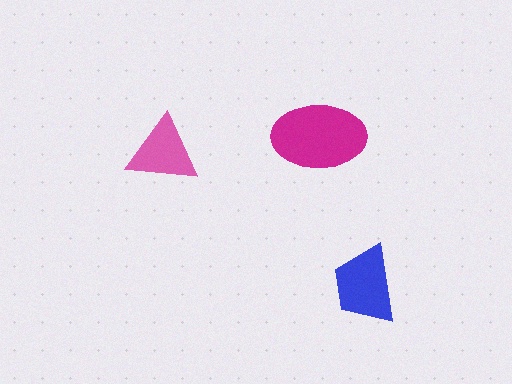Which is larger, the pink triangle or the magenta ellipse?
The magenta ellipse.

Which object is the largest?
The magenta ellipse.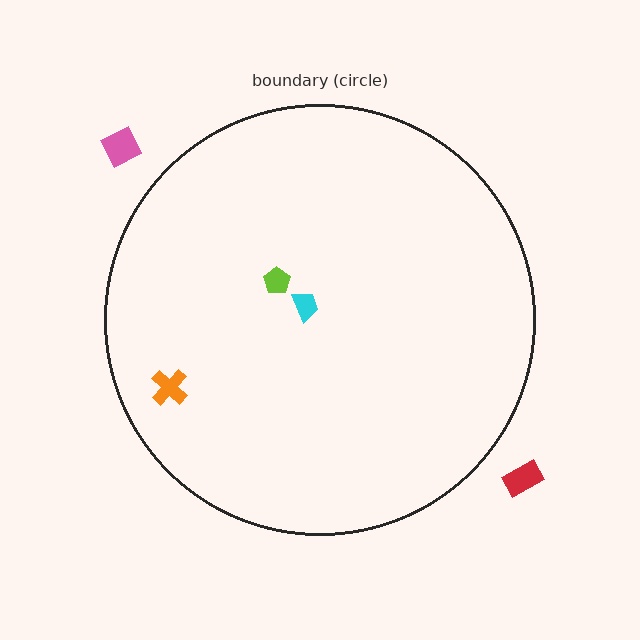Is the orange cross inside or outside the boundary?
Inside.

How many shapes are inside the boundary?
3 inside, 2 outside.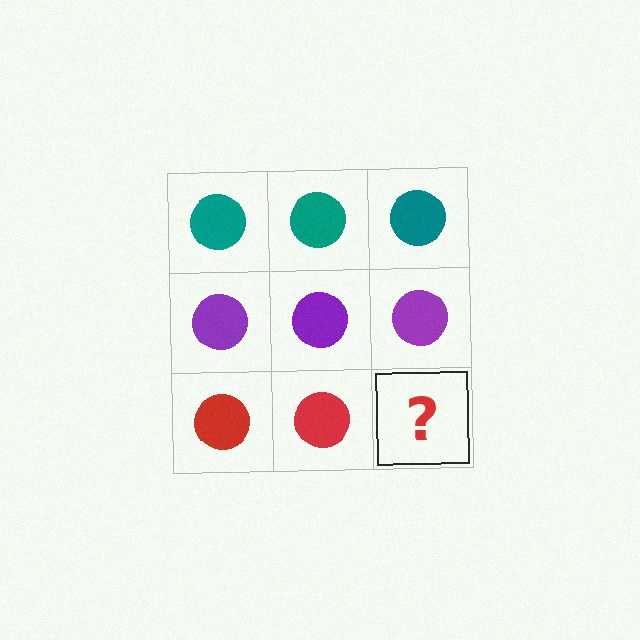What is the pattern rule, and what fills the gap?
The rule is that each row has a consistent color. The gap should be filled with a red circle.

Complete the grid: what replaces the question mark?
The question mark should be replaced with a red circle.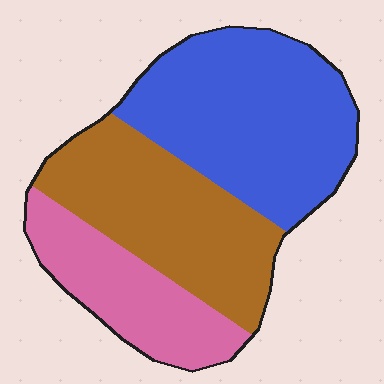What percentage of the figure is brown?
Brown covers around 35% of the figure.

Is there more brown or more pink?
Brown.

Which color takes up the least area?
Pink, at roughly 20%.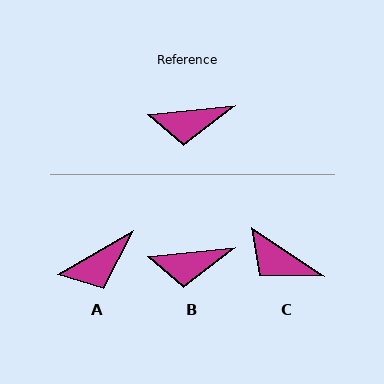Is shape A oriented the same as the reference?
No, it is off by about 24 degrees.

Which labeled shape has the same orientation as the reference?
B.